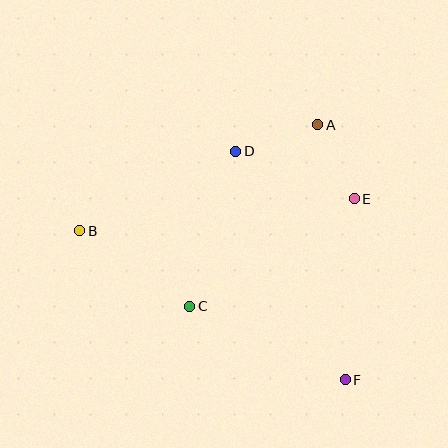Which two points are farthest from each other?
Points B and F are farthest from each other.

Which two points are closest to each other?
Points A and E are closest to each other.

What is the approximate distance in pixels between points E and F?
The distance between E and F is approximately 181 pixels.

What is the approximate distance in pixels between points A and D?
The distance between A and D is approximately 86 pixels.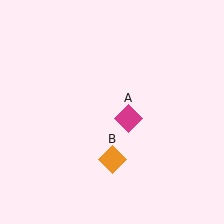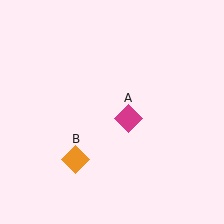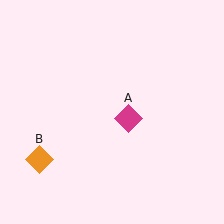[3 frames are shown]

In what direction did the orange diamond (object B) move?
The orange diamond (object B) moved left.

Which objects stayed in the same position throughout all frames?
Magenta diamond (object A) remained stationary.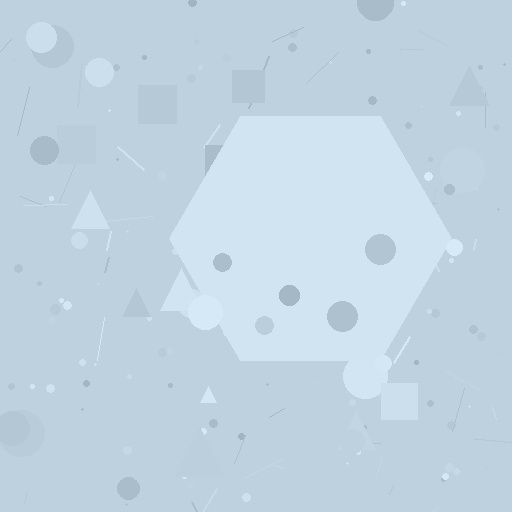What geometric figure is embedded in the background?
A hexagon is embedded in the background.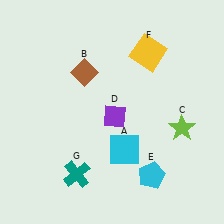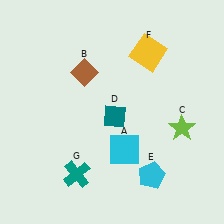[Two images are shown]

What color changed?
The diamond (D) changed from purple in Image 1 to teal in Image 2.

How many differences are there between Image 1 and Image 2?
There is 1 difference between the two images.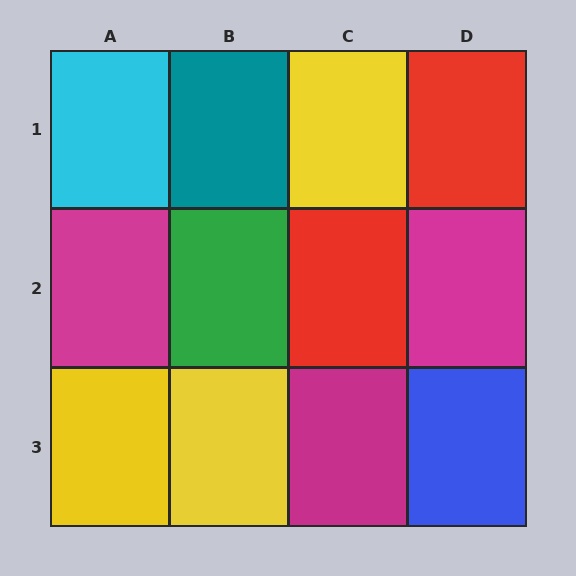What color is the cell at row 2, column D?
Magenta.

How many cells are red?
2 cells are red.